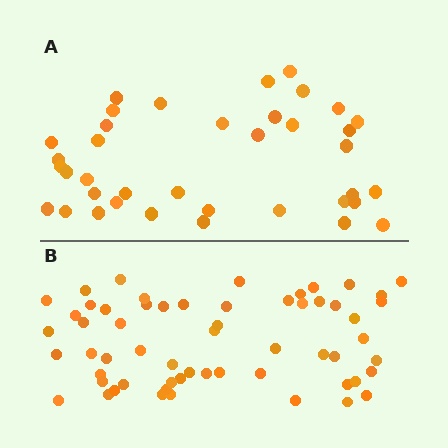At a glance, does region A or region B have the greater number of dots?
Region B (the bottom region) has more dots.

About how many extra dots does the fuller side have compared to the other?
Region B has approximately 20 more dots than region A.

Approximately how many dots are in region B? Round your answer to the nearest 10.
About 60 dots. (The exact count is 59, which rounds to 60.)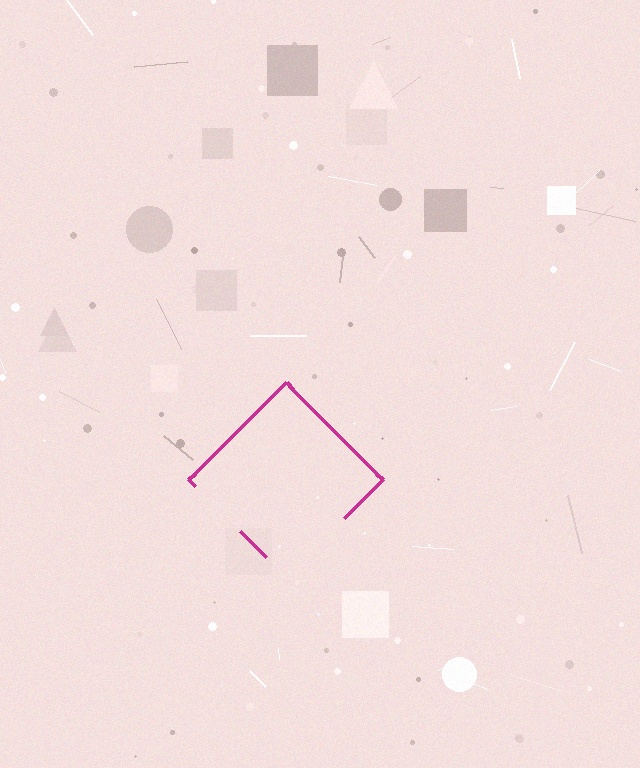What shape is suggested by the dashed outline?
The dashed outline suggests a diamond.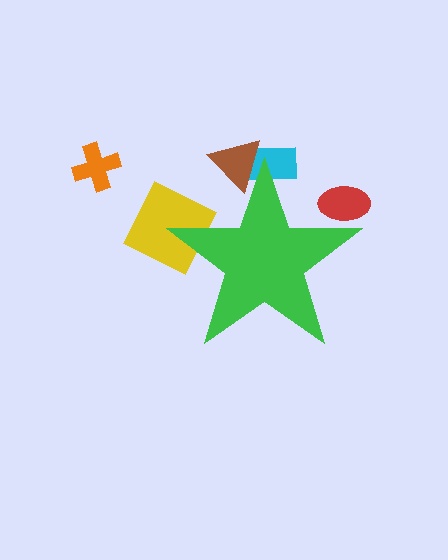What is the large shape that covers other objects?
A green star.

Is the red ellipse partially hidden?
Yes, the red ellipse is partially hidden behind the green star.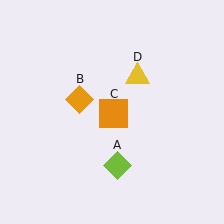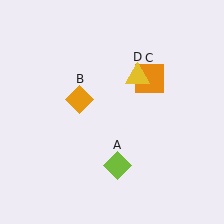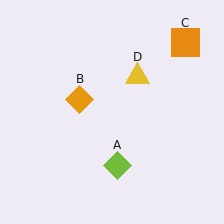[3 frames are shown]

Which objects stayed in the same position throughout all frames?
Lime diamond (object A) and orange diamond (object B) and yellow triangle (object D) remained stationary.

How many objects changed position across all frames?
1 object changed position: orange square (object C).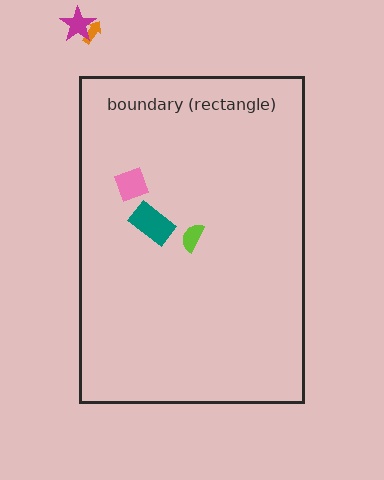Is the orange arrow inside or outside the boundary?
Outside.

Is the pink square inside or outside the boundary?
Inside.